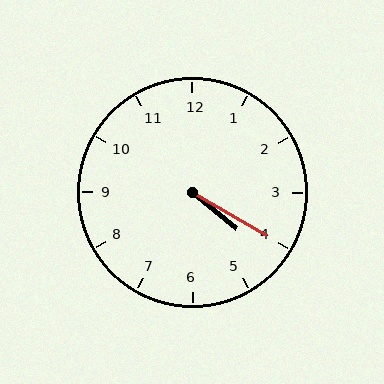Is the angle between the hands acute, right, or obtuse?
It is acute.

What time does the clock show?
4:20.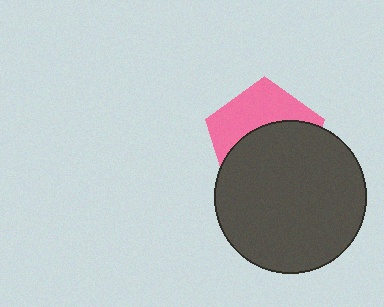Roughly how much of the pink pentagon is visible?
A small part of it is visible (roughly 43%).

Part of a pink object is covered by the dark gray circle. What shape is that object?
It is a pentagon.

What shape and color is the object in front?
The object in front is a dark gray circle.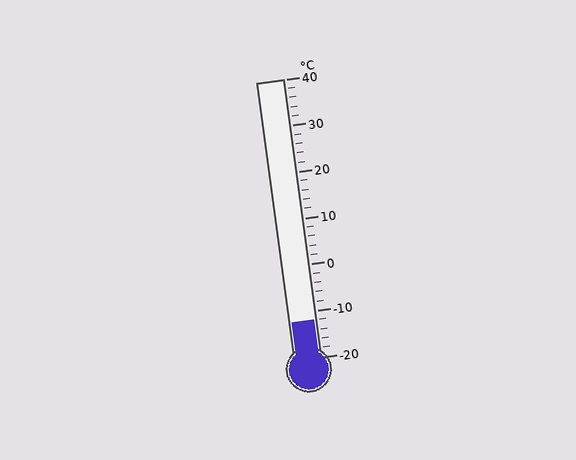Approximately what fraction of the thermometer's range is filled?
The thermometer is filled to approximately 15% of its range.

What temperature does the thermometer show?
The thermometer shows approximately -12°C.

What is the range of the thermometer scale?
The thermometer scale ranges from -20°C to 40°C.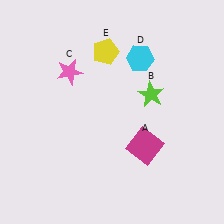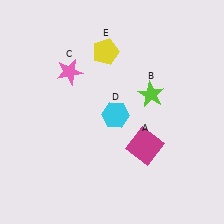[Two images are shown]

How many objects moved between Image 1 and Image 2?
1 object moved between the two images.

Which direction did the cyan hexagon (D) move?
The cyan hexagon (D) moved down.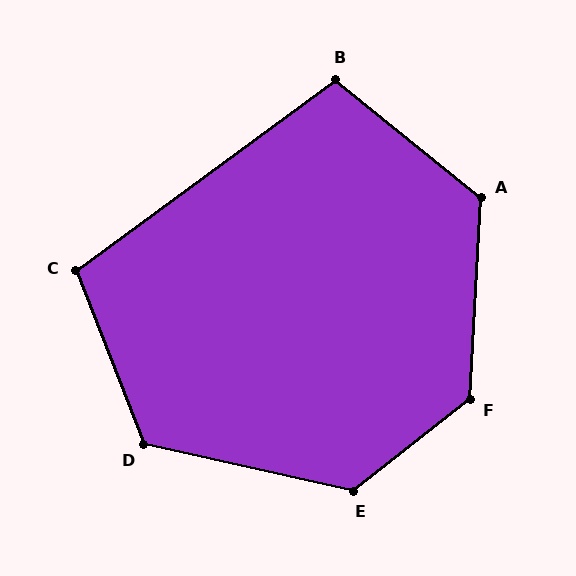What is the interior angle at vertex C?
Approximately 105 degrees (obtuse).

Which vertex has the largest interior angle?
F, at approximately 131 degrees.